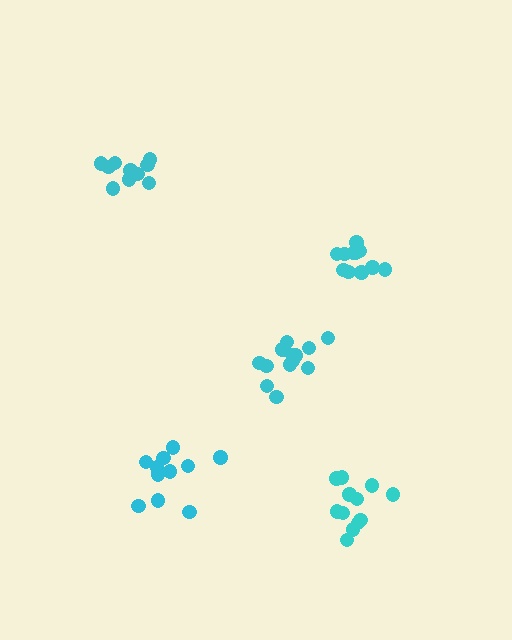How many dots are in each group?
Group 1: 12 dots, Group 2: 11 dots, Group 3: 11 dots, Group 4: 13 dots, Group 5: 11 dots (58 total).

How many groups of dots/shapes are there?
There are 5 groups.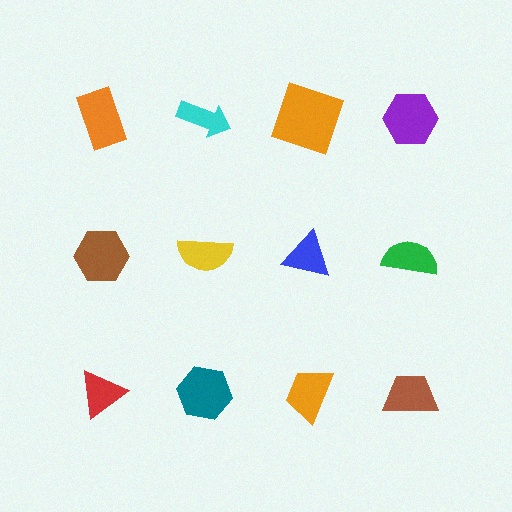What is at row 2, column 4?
A green semicircle.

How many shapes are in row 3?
4 shapes.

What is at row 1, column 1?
An orange rectangle.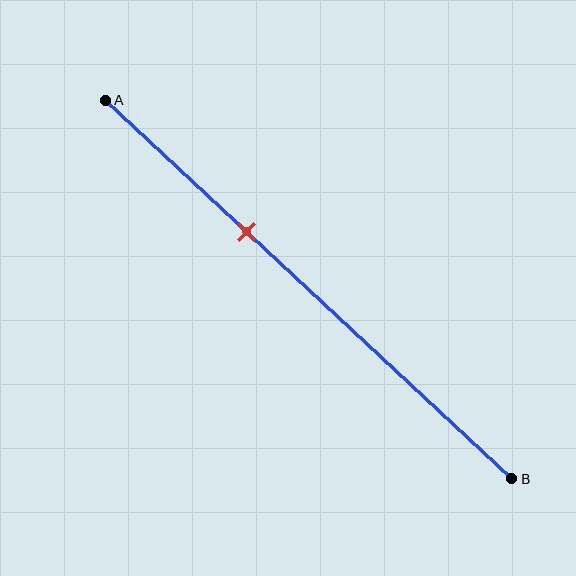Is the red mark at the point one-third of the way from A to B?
Yes, the mark is approximately at the one-third point.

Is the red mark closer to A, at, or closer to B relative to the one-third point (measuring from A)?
The red mark is approximately at the one-third point of segment AB.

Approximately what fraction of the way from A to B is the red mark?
The red mark is approximately 35% of the way from A to B.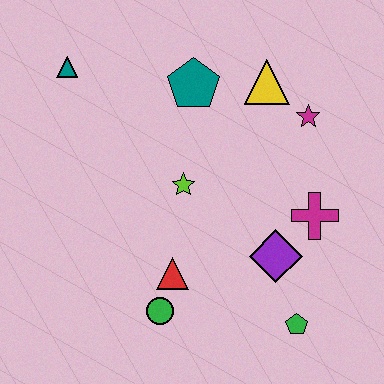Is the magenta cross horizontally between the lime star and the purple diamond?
No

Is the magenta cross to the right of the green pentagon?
Yes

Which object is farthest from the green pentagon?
The teal triangle is farthest from the green pentagon.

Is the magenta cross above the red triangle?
Yes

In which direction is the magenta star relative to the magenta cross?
The magenta star is above the magenta cross.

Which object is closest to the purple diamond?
The magenta cross is closest to the purple diamond.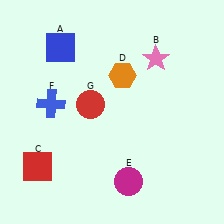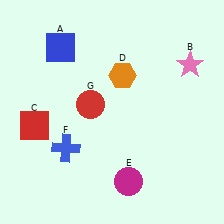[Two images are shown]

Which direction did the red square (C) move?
The red square (C) moved up.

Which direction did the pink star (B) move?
The pink star (B) moved right.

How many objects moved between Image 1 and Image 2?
3 objects moved between the two images.